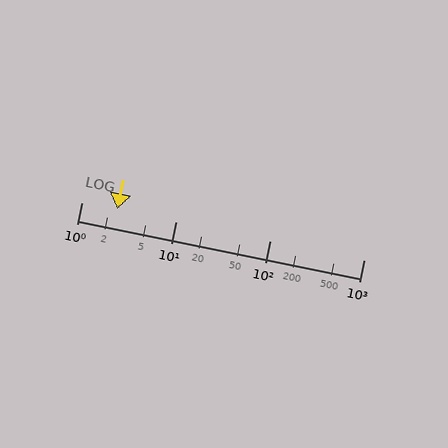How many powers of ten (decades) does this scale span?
The scale spans 3 decades, from 1 to 1000.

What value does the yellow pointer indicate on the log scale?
The pointer indicates approximately 2.4.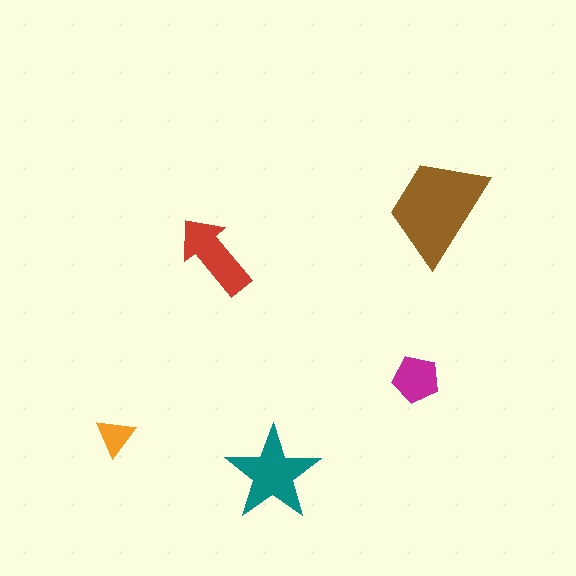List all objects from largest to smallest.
The brown trapezoid, the teal star, the red arrow, the magenta pentagon, the orange triangle.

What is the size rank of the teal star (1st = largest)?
2nd.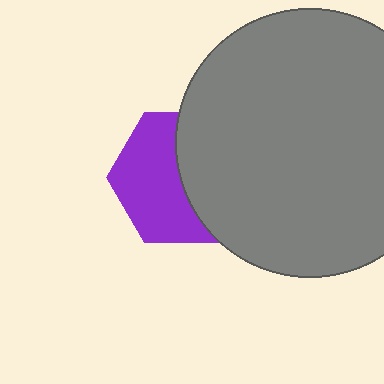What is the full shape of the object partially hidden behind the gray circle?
The partially hidden object is a purple hexagon.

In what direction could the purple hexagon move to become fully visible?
The purple hexagon could move left. That would shift it out from behind the gray circle entirely.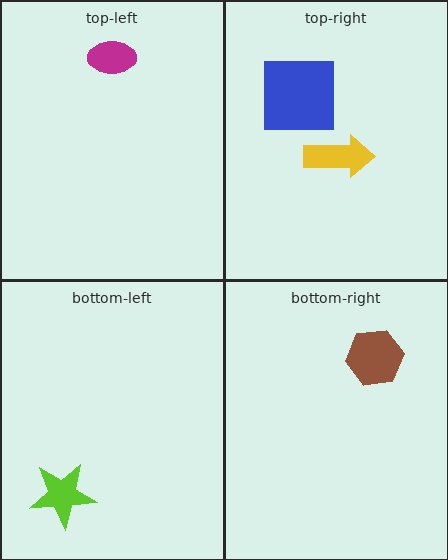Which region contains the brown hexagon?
The bottom-right region.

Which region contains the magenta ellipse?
The top-left region.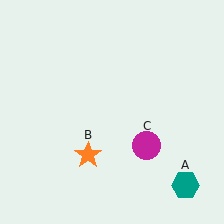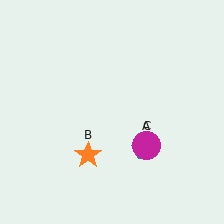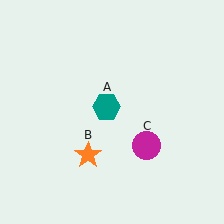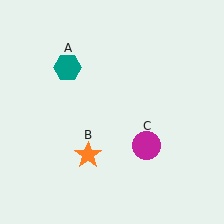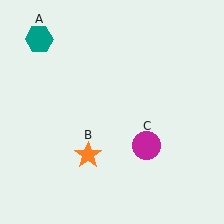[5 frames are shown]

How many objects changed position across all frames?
1 object changed position: teal hexagon (object A).